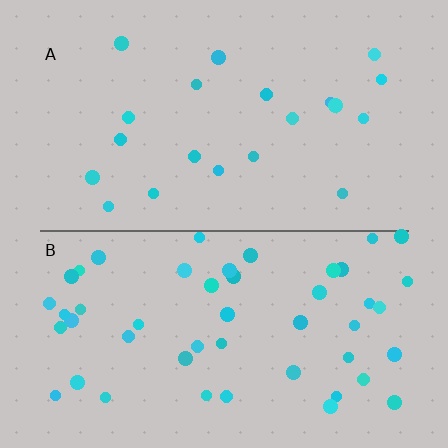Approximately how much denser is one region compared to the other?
Approximately 2.4× — region B over region A.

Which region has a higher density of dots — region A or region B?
B (the bottom).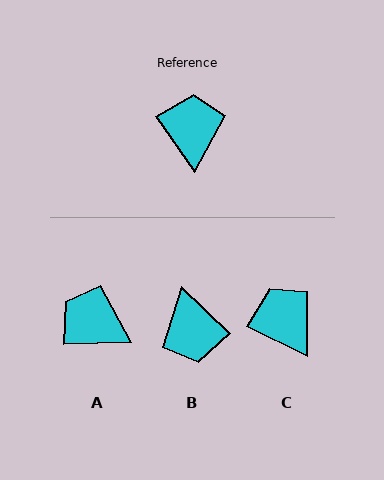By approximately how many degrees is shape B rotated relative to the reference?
Approximately 169 degrees clockwise.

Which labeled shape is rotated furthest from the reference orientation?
B, about 169 degrees away.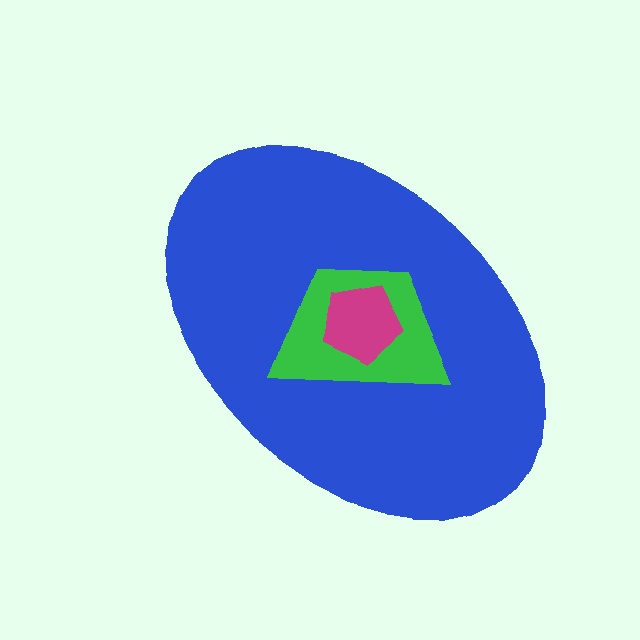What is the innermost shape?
The magenta pentagon.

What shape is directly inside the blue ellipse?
The green trapezoid.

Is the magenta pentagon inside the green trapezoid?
Yes.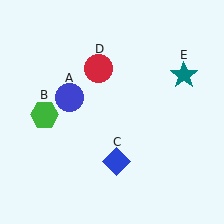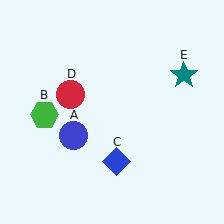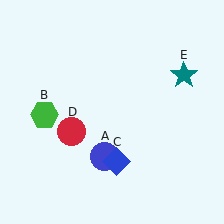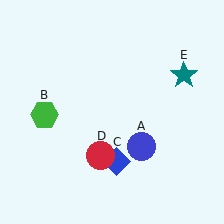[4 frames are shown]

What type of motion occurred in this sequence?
The blue circle (object A), red circle (object D) rotated counterclockwise around the center of the scene.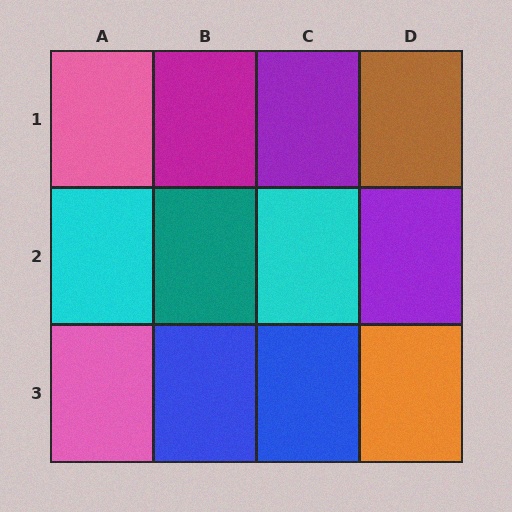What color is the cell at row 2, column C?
Cyan.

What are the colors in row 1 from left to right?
Pink, magenta, purple, brown.